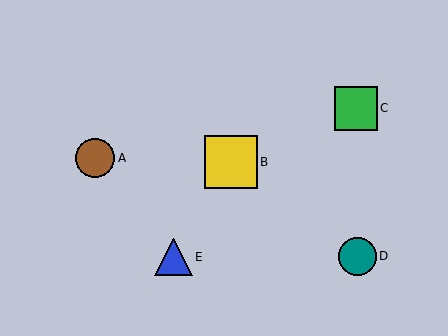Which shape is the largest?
The yellow square (labeled B) is the largest.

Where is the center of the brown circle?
The center of the brown circle is at (95, 158).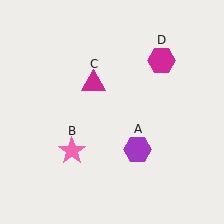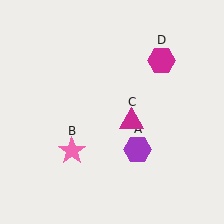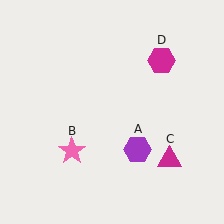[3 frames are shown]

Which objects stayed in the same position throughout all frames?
Purple hexagon (object A) and pink star (object B) and magenta hexagon (object D) remained stationary.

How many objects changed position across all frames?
1 object changed position: magenta triangle (object C).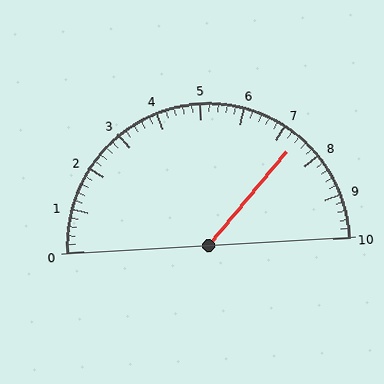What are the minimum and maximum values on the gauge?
The gauge ranges from 0 to 10.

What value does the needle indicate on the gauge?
The needle indicates approximately 7.4.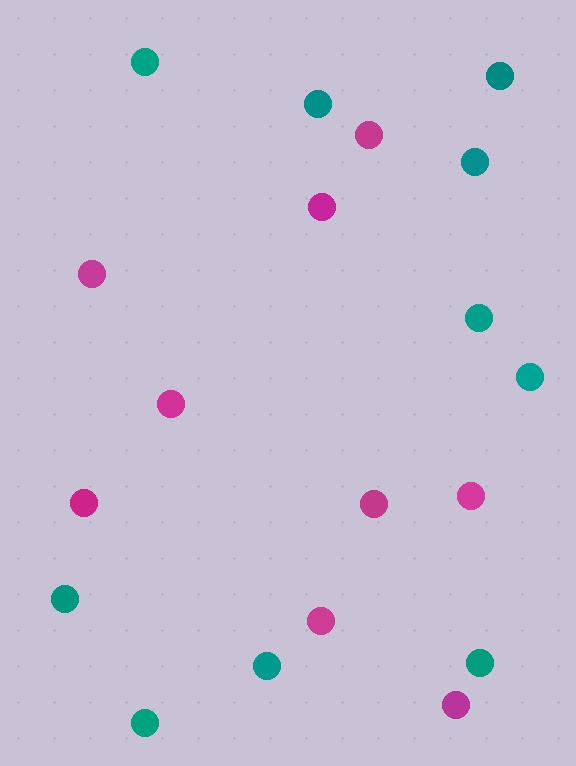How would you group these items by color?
There are 2 groups: one group of teal circles (10) and one group of magenta circles (9).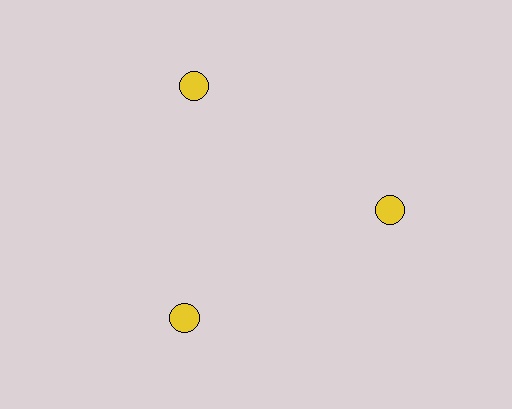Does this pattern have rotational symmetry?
Yes, this pattern has 3-fold rotational symmetry. It looks the same after rotating 120 degrees around the center.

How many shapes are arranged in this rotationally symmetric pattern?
There are 3 shapes, arranged in 3 groups of 1.